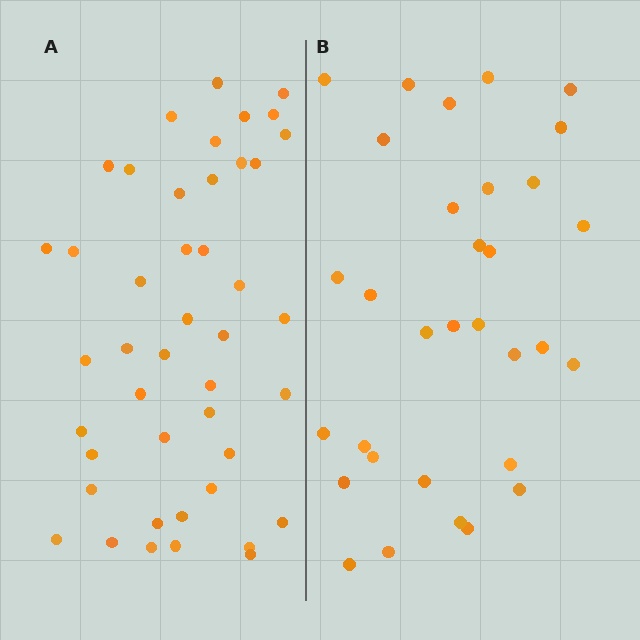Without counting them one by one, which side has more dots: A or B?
Region A (the left region) has more dots.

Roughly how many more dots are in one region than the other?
Region A has roughly 12 or so more dots than region B.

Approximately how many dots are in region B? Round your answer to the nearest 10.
About 30 dots. (The exact count is 32, which rounds to 30.)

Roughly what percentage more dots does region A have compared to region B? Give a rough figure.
About 40% more.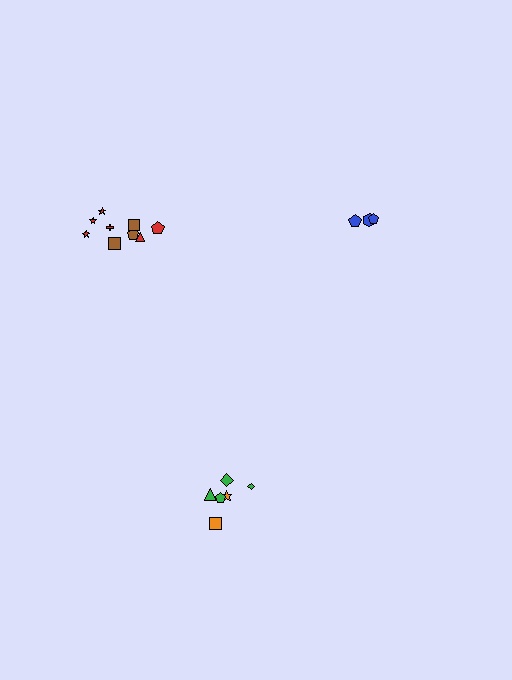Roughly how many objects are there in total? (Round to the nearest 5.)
Roughly 20 objects in total.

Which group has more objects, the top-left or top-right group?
The top-left group.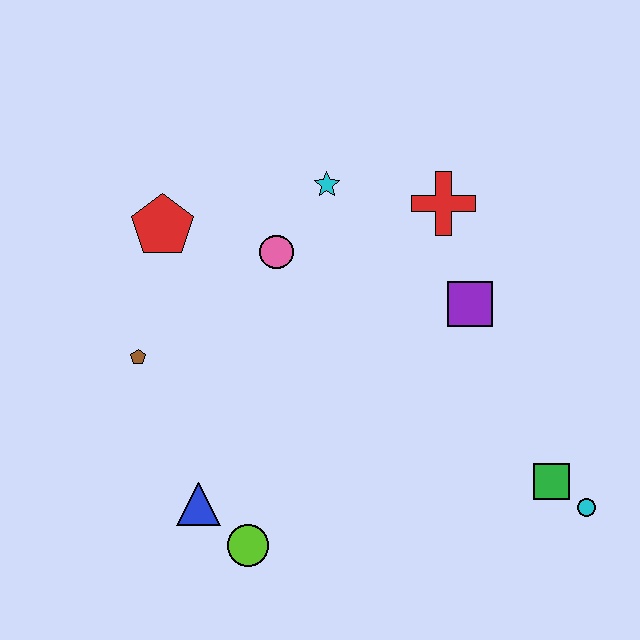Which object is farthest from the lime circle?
The red cross is farthest from the lime circle.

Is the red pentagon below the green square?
No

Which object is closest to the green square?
The cyan circle is closest to the green square.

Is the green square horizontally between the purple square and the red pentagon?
No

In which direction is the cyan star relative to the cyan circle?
The cyan star is above the cyan circle.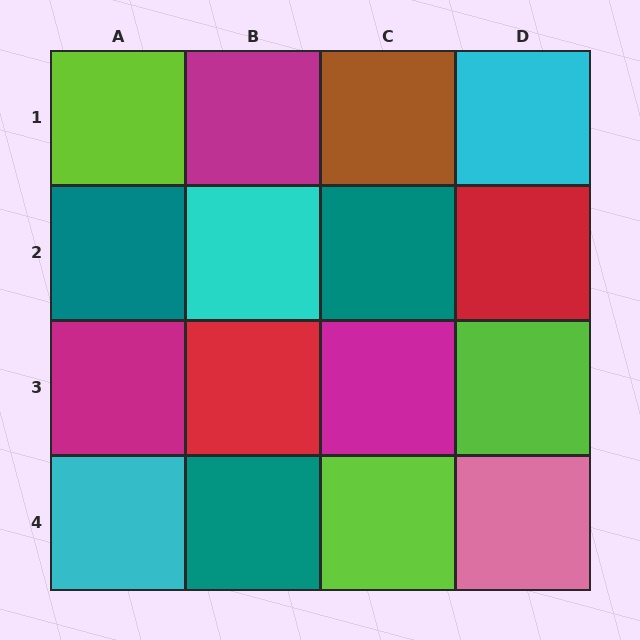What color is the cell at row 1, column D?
Cyan.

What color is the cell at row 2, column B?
Cyan.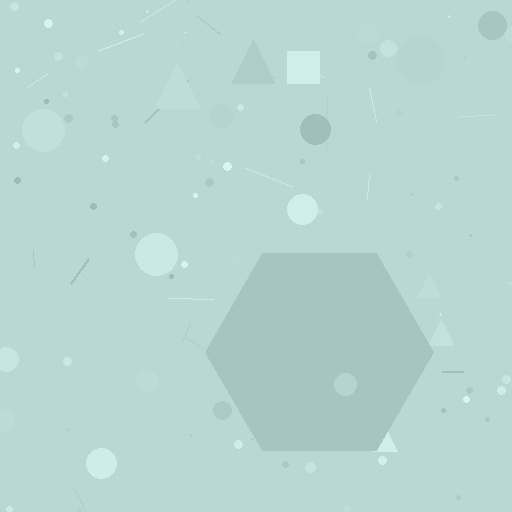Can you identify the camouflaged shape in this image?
The camouflaged shape is a hexagon.